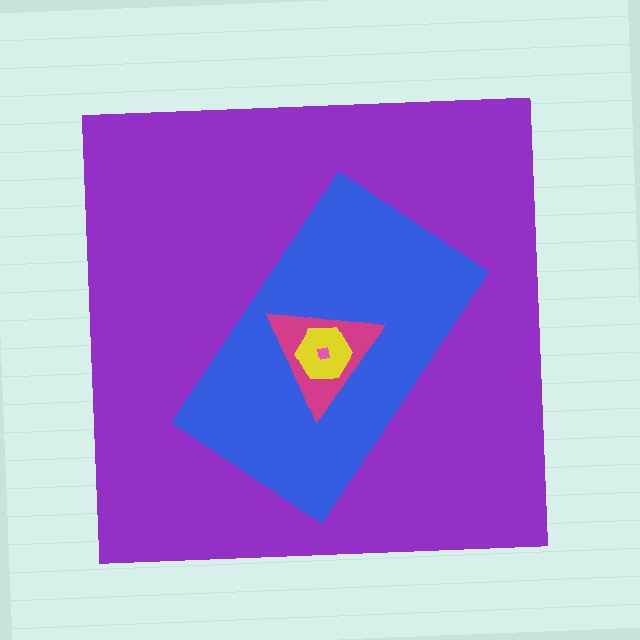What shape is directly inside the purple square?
The blue rectangle.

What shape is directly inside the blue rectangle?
The magenta triangle.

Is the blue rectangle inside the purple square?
Yes.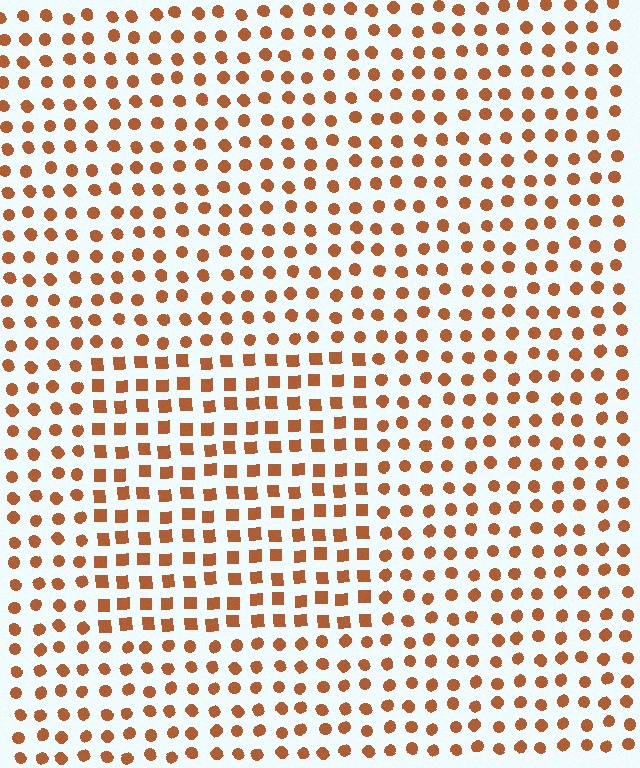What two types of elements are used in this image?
The image uses squares inside the rectangle region and circles outside it.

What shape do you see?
I see a rectangle.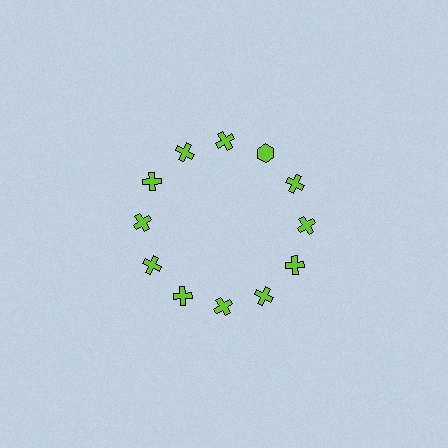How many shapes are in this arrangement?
There are 12 shapes arranged in a ring pattern.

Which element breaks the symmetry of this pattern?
The lime hexagon at roughly the 1 o'clock position breaks the symmetry. All other shapes are lime crosses.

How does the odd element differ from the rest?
It has a different shape: hexagon instead of cross.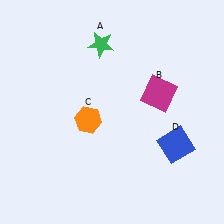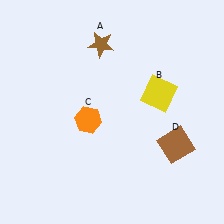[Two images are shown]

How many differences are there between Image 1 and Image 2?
There are 3 differences between the two images.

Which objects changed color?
A changed from green to brown. B changed from magenta to yellow. D changed from blue to brown.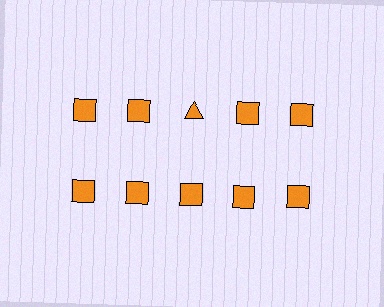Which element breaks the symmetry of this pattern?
The orange triangle in the top row, center column breaks the symmetry. All other shapes are orange squares.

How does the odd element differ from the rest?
It has a different shape: triangle instead of square.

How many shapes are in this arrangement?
There are 10 shapes arranged in a grid pattern.